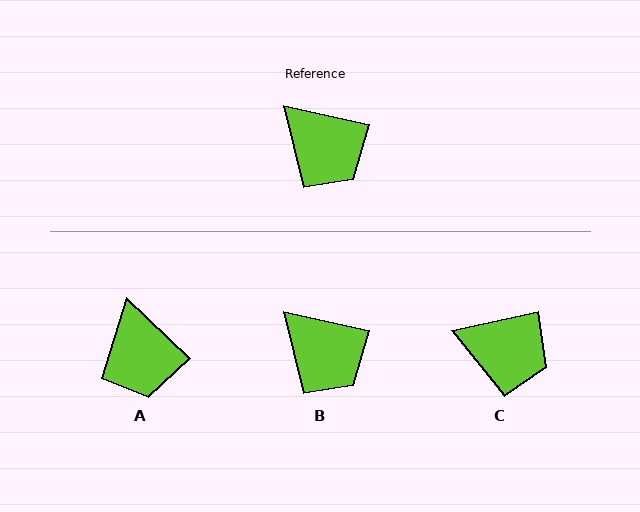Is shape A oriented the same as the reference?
No, it is off by about 31 degrees.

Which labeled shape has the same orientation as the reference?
B.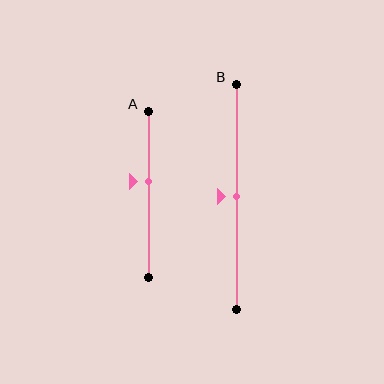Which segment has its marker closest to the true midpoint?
Segment B has its marker closest to the true midpoint.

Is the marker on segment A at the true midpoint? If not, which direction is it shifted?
No, the marker on segment A is shifted upward by about 8% of the segment length.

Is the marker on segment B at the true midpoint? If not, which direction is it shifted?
Yes, the marker on segment B is at the true midpoint.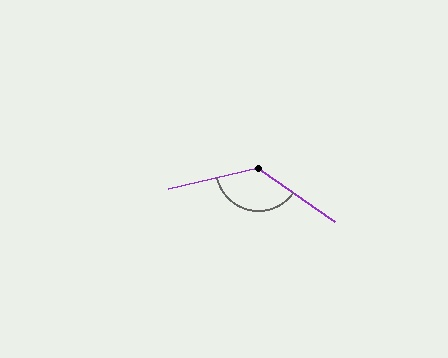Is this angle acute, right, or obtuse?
It is obtuse.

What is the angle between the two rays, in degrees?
Approximately 133 degrees.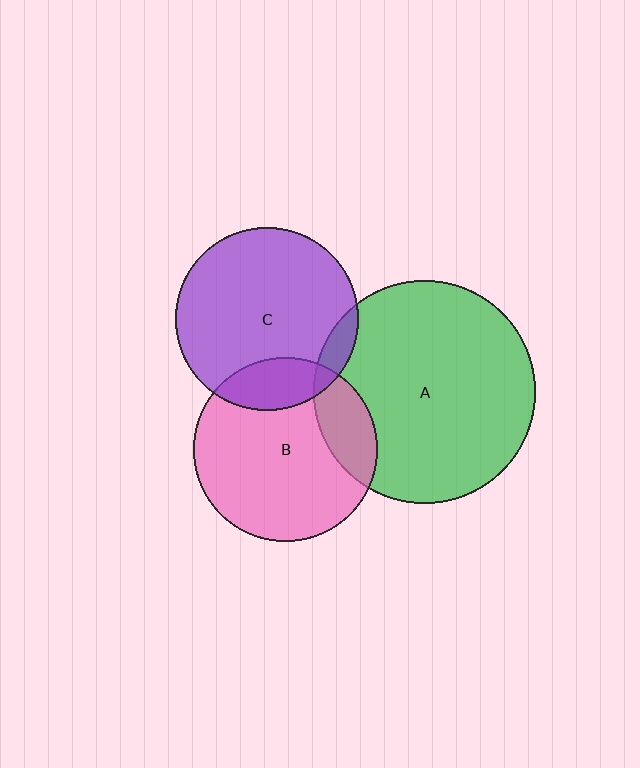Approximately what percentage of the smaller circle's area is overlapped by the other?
Approximately 20%.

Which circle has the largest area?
Circle A (green).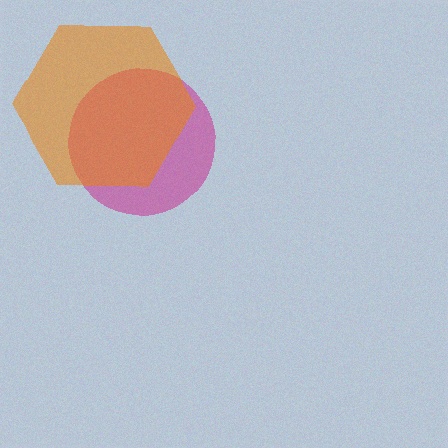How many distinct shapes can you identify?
There are 2 distinct shapes: a magenta circle, an orange hexagon.